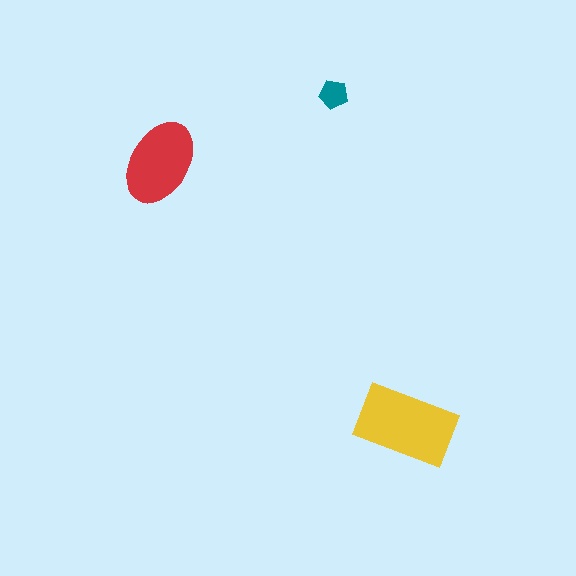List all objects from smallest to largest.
The teal pentagon, the red ellipse, the yellow rectangle.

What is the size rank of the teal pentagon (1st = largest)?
3rd.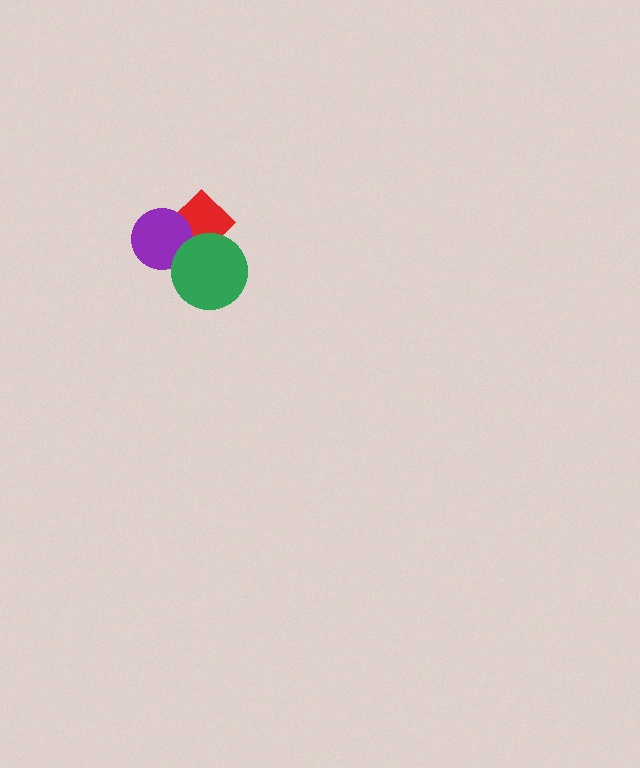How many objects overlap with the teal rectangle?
3 objects overlap with the teal rectangle.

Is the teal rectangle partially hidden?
Yes, it is partially covered by another shape.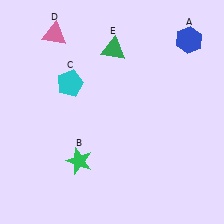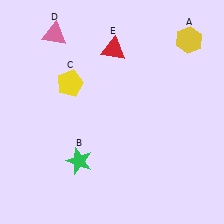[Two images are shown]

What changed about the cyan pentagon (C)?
In Image 1, C is cyan. In Image 2, it changed to yellow.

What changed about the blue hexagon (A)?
In Image 1, A is blue. In Image 2, it changed to yellow.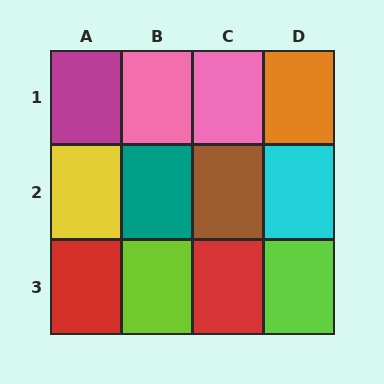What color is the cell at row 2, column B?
Teal.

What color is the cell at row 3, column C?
Red.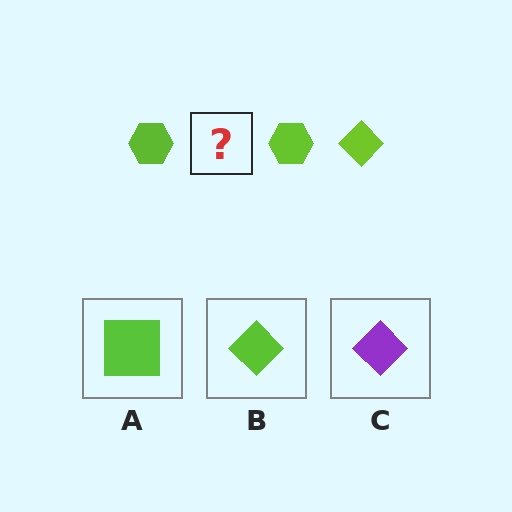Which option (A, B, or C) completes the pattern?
B.